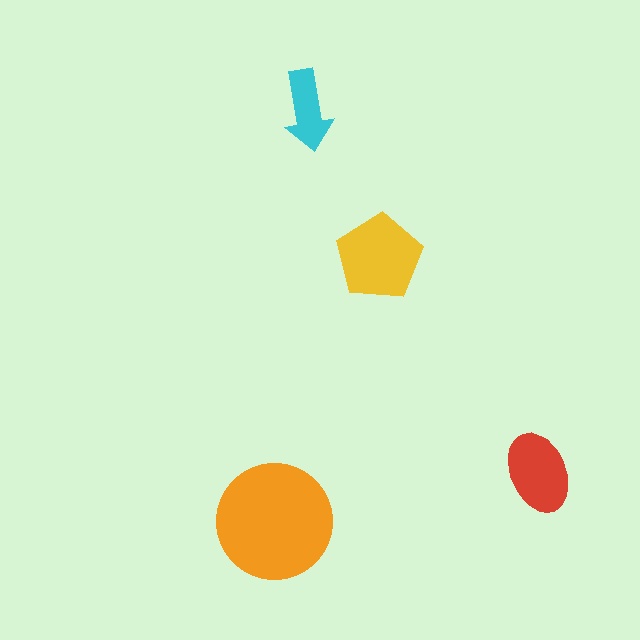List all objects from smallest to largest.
The cyan arrow, the red ellipse, the yellow pentagon, the orange circle.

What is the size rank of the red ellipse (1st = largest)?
3rd.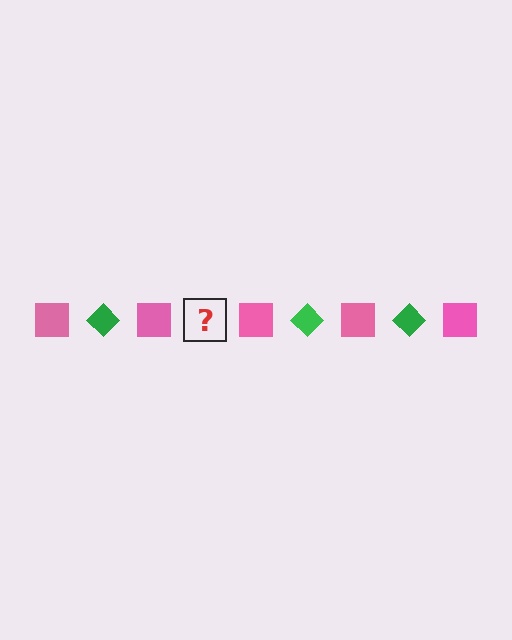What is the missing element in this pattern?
The missing element is a green diamond.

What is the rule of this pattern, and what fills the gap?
The rule is that the pattern alternates between pink square and green diamond. The gap should be filled with a green diamond.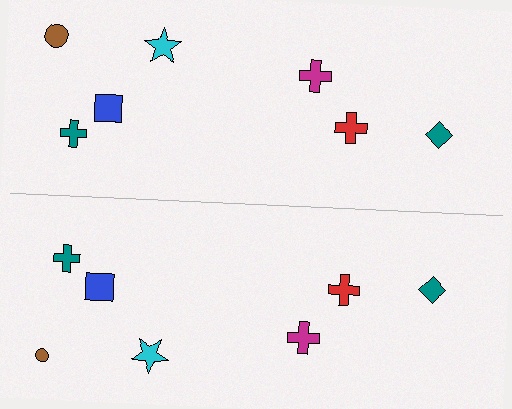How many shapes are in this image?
There are 14 shapes in this image.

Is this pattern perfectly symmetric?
No, the pattern is not perfectly symmetric. The brown circle on the bottom side has a different size than its mirror counterpart.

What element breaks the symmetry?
The brown circle on the bottom side has a different size than its mirror counterpart.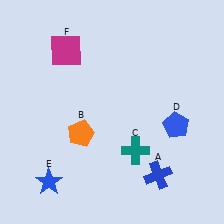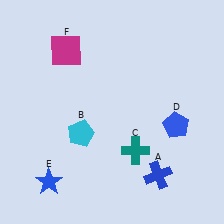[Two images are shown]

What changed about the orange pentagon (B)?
In Image 1, B is orange. In Image 2, it changed to cyan.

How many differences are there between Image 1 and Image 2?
There is 1 difference between the two images.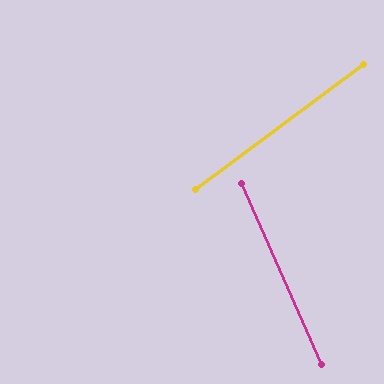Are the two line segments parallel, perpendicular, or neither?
Neither parallel nor perpendicular — they differ by about 77°.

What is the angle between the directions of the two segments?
Approximately 77 degrees.